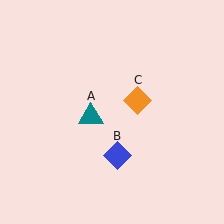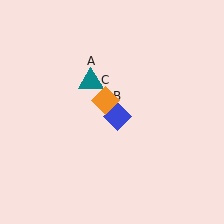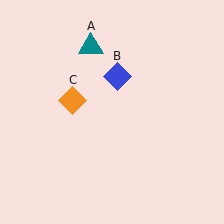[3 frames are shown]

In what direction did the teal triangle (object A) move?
The teal triangle (object A) moved up.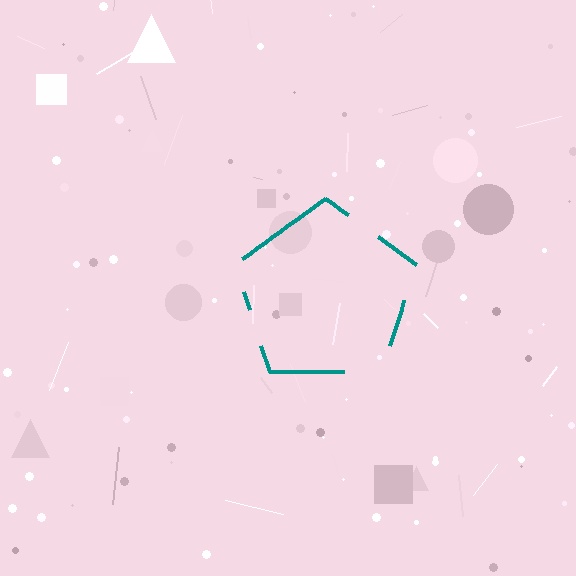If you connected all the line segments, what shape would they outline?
They would outline a pentagon.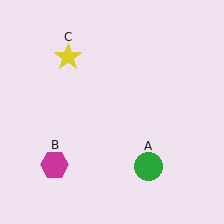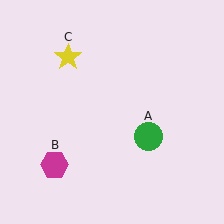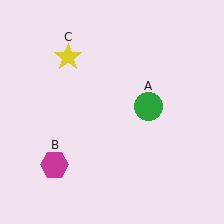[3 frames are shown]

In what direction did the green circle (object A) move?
The green circle (object A) moved up.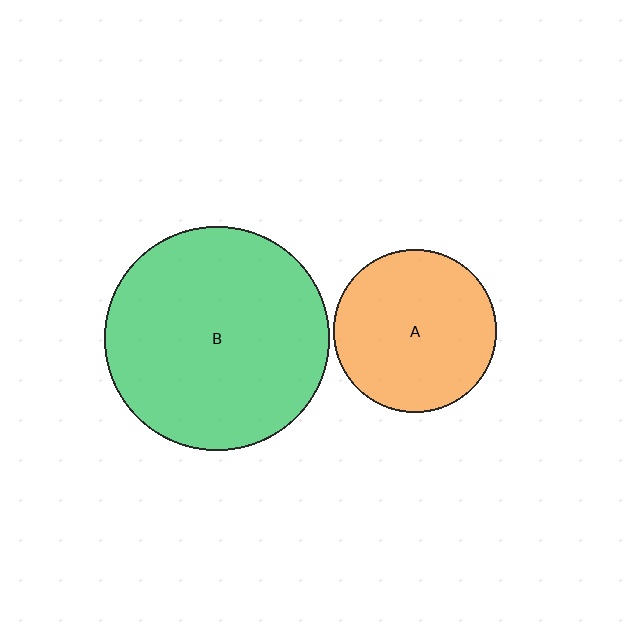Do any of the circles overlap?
No, none of the circles overlap.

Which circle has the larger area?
Circle B (green).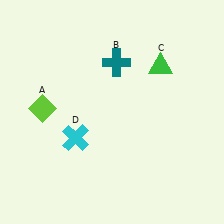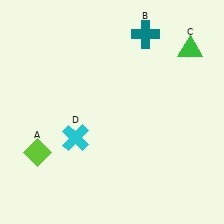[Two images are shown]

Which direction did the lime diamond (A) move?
The lime diamond (A) moved down.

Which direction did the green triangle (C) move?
The green triangle (C) moved right.